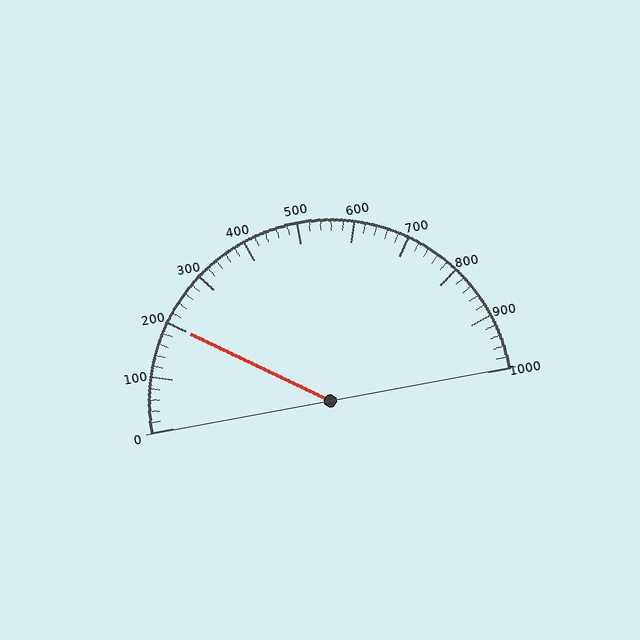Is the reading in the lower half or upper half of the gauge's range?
The reading is in the lower half of the range (0 to 1000).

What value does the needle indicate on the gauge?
The needle indicates approximately 200.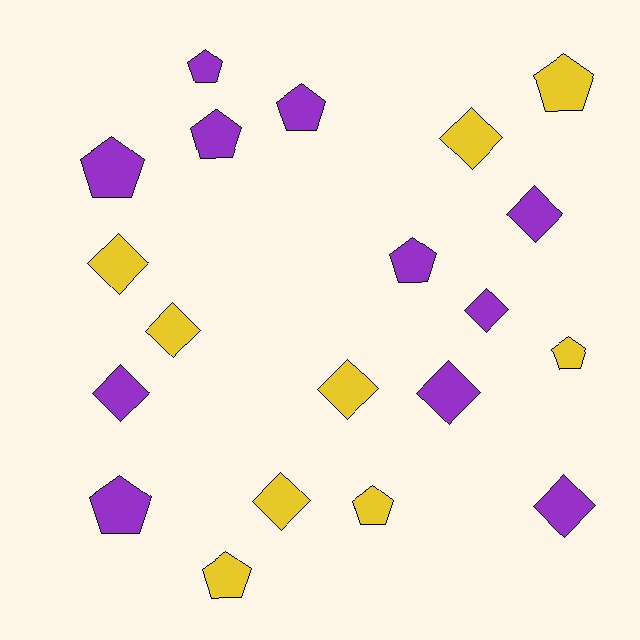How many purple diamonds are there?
There are 5 purple diamonds.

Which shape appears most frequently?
Diamond, with 10 objects.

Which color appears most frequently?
Purple, with 11 objects.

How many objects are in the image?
There are 20 objects.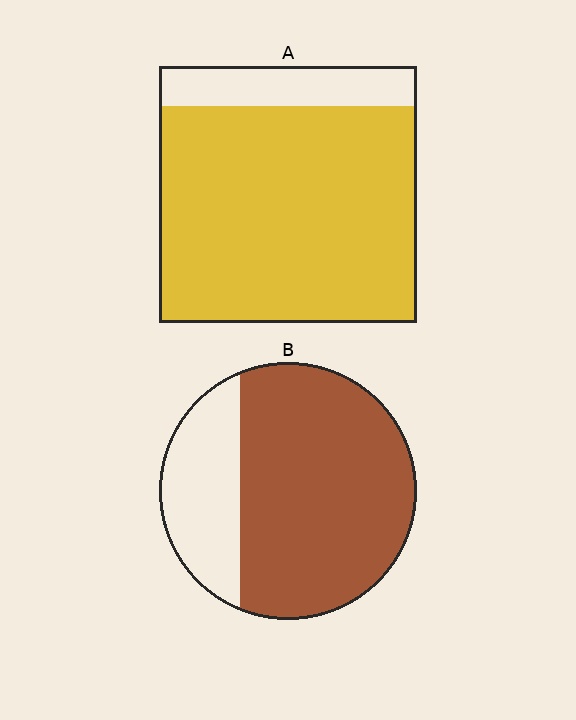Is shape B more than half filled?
Yes.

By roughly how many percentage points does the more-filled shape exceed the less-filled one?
By roughly 10 percentage points (A over B).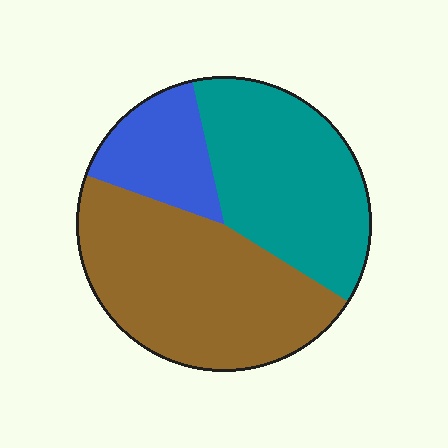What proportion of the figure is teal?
Teal covers 37% of the figure.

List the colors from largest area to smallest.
From largest to smallest: brown, teal, blue.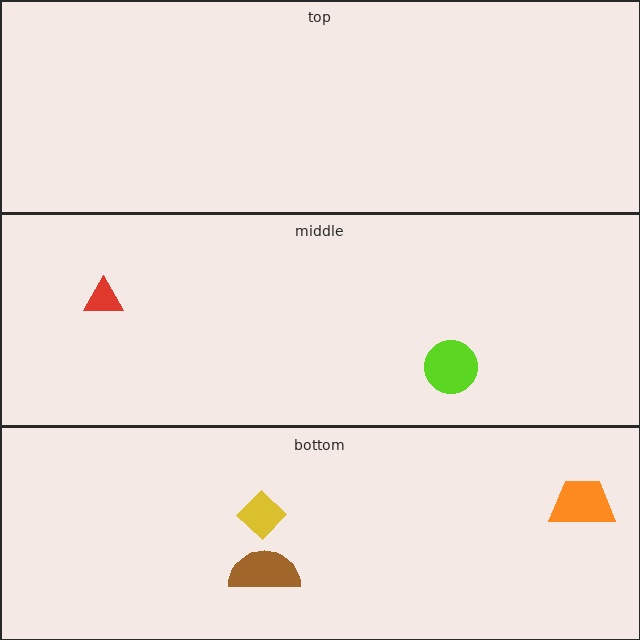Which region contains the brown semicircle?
The bottom region.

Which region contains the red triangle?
The middle region.